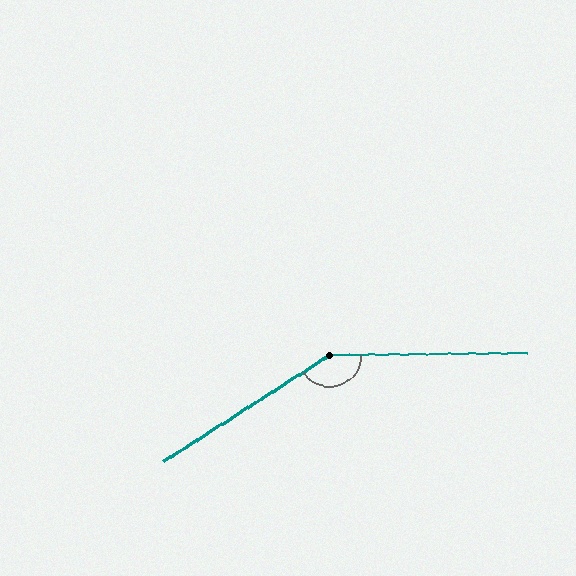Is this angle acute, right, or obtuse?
It is obtuse.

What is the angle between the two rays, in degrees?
Approximately 148 degrees.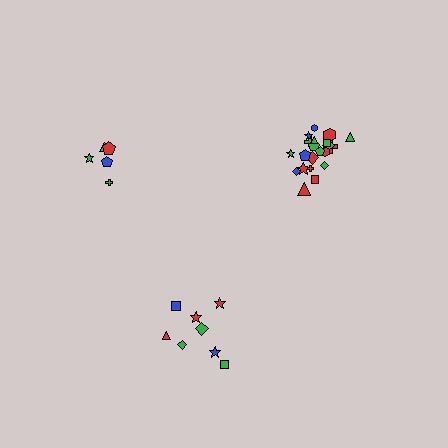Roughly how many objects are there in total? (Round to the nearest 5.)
Roughly 35 objects in total.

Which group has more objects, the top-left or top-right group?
The top-right group.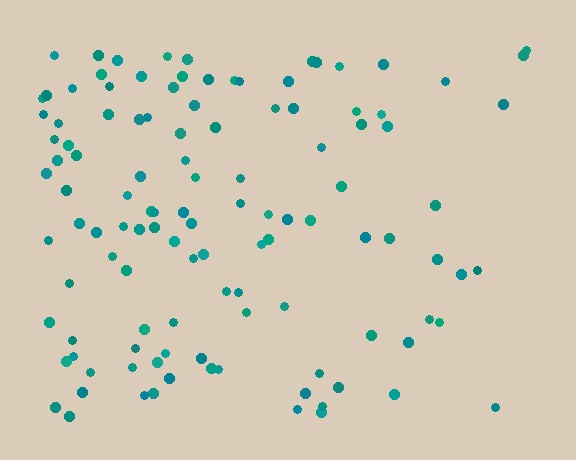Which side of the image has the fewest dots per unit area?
The right.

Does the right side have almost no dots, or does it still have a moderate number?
Still a moderate number, just noticeably fewer than the left.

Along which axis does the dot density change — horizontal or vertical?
Horizontal.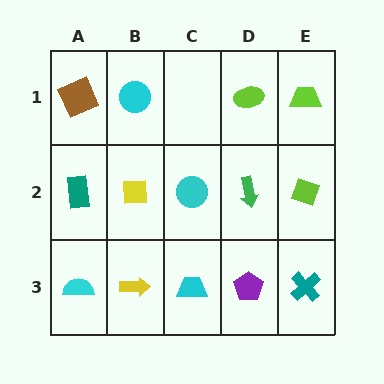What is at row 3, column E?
A teal cross.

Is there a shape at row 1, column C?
No, that cell is empty.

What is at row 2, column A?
A teal rectangle.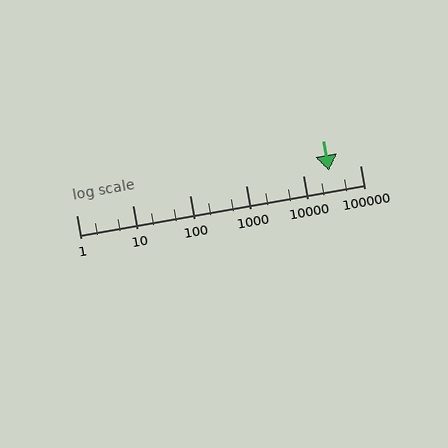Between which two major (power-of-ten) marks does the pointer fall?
The pointer is between 10000 and 100000.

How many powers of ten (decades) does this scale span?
The scale spans 5 decades, from 1 to 100000.